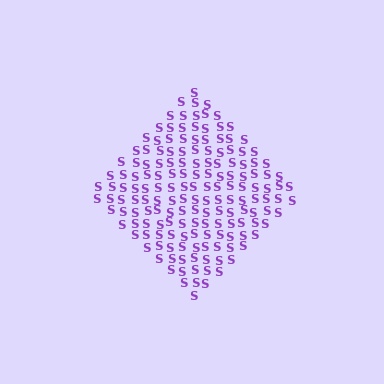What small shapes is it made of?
It is made of small letter S's.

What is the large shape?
The large shape is a diamond.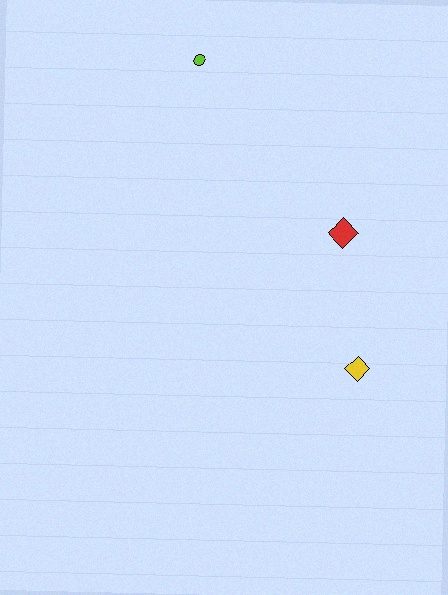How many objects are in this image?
There are 3 objects.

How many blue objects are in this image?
There are no blue objects.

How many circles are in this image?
There is 1 circle.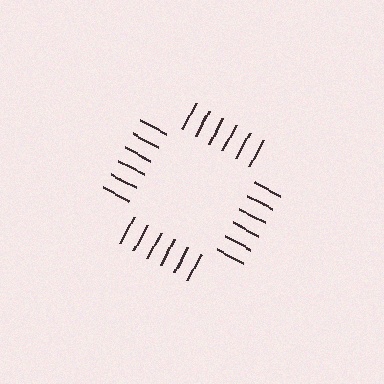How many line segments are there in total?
24 — 6 along each of the 4 edges.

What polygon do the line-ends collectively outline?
An illusory square — the line segments terminate on its edges but no continuous stroke is drawn.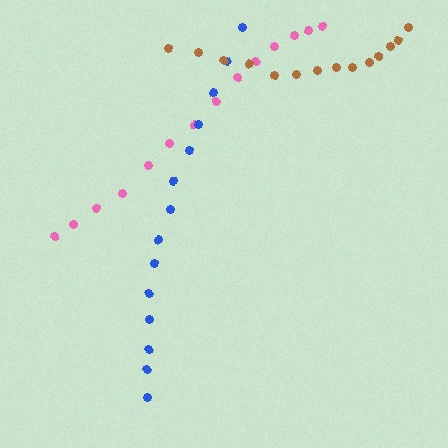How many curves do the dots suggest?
There are 3 distinct paths.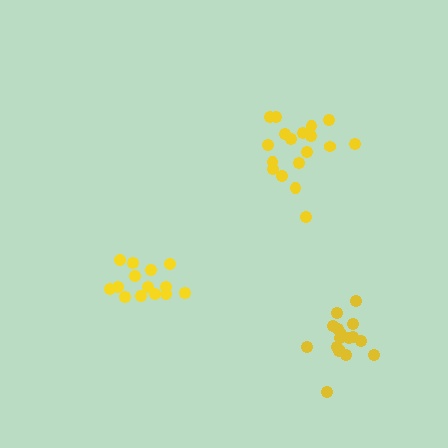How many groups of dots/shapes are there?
There are 3 groups.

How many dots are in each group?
Group 1: 18 dots, Group 2: 18 dots, Group 3: 14 dots (50 total).